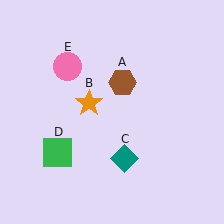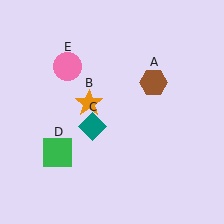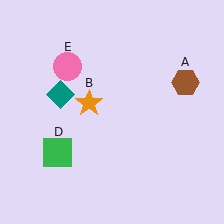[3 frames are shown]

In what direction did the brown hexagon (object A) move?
The brown hexagon (object A) moved right.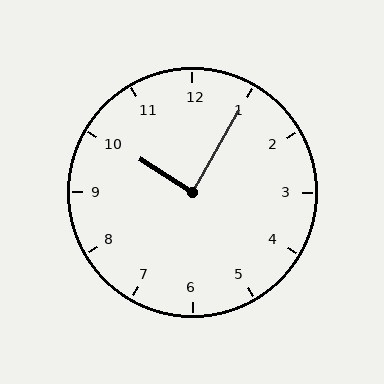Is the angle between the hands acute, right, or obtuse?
It is right.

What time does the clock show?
10:05.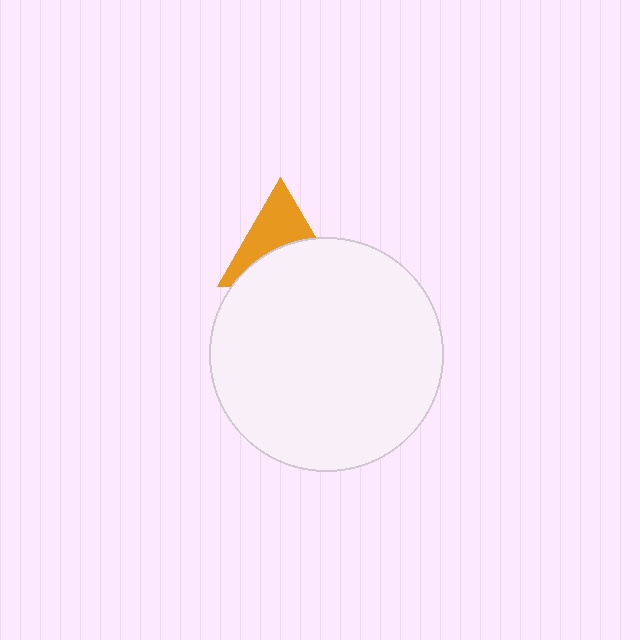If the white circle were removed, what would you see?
You would see the complete orange triangle.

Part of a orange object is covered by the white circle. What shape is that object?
It is a triangle.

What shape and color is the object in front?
The object in front is a white circle.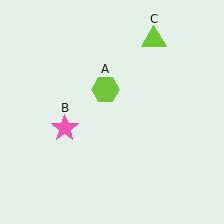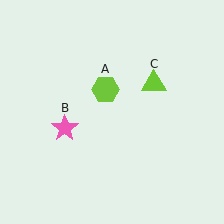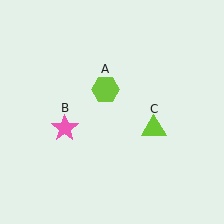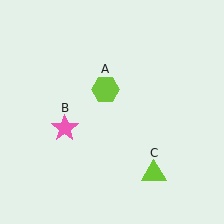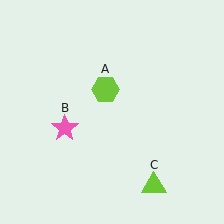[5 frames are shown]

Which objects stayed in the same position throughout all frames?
Lime hexagon (object A) and pink star (object B) remained stationary.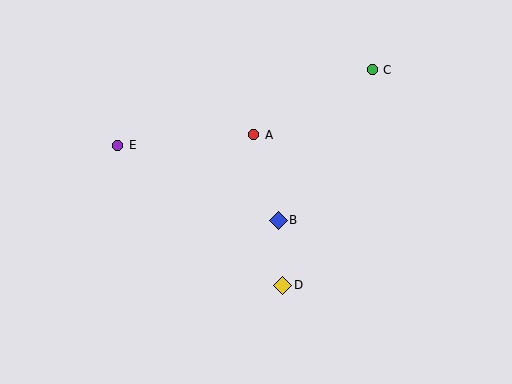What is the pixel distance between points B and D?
The distance between B and D is 65 pixels.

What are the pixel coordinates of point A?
Point A is at (254, 135).